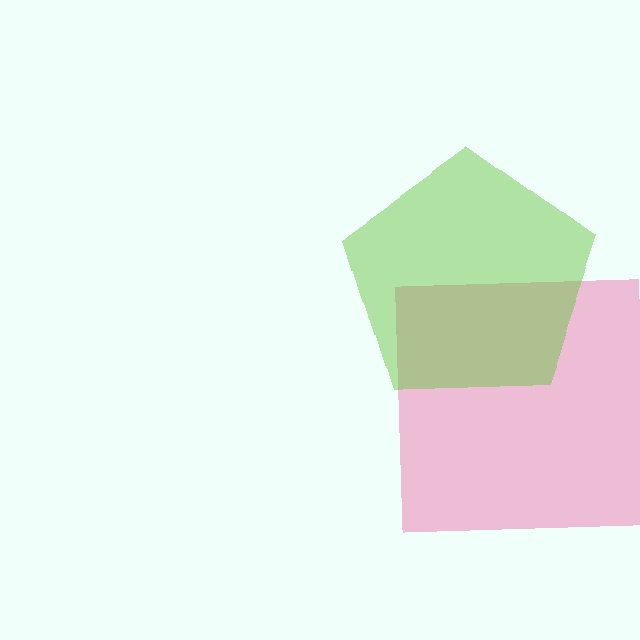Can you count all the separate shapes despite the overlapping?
Yes, there are 2 separate shapes.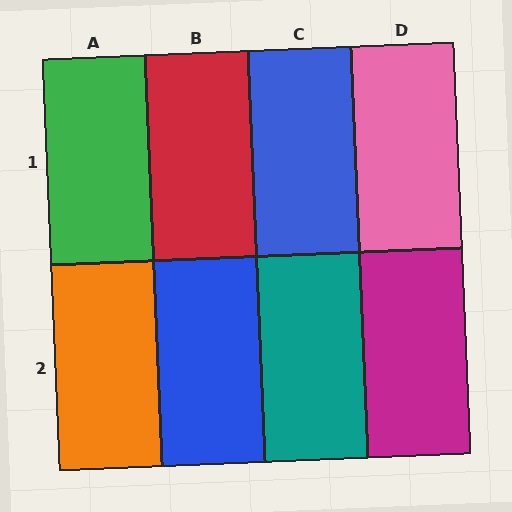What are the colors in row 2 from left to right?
Orange, blue, teal, magenta.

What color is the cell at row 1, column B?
Red.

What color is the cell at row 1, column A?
Green.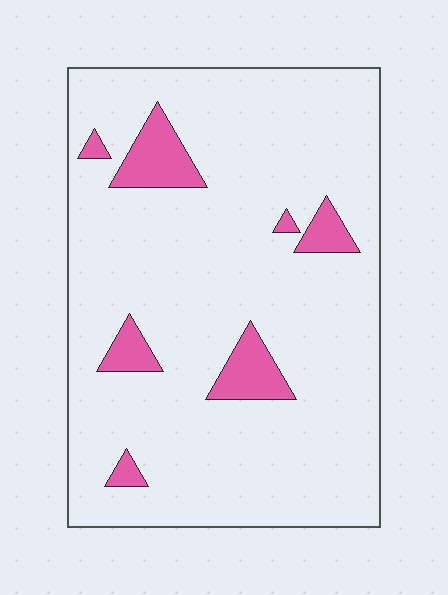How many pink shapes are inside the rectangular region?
7.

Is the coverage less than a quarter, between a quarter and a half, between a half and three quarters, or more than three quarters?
Less than a quarter.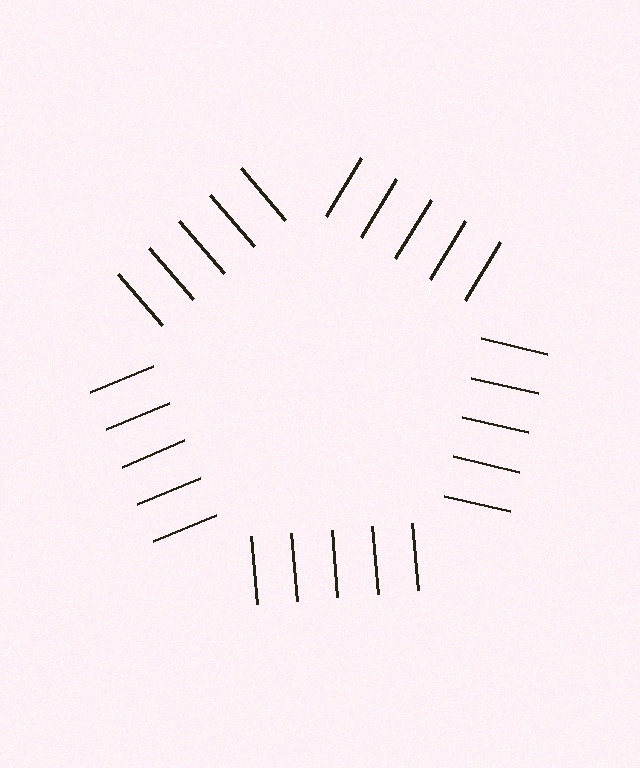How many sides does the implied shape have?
5 sides — the line-ends trace a pentagon.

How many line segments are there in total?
25 — 5 along each of the 5 edges.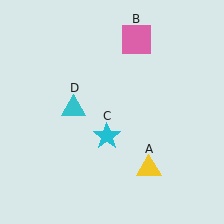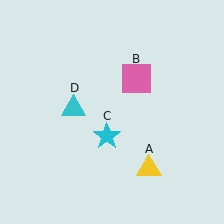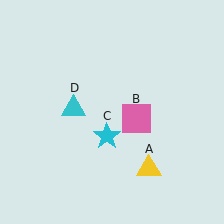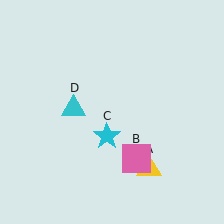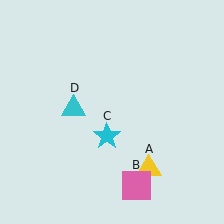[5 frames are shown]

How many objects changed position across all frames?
1 object changed position: pink square (object B).